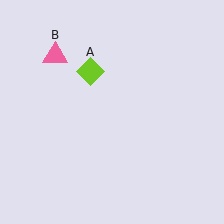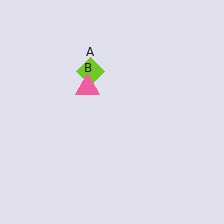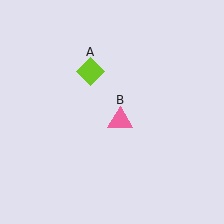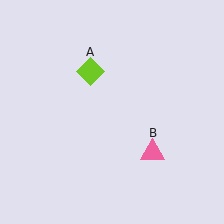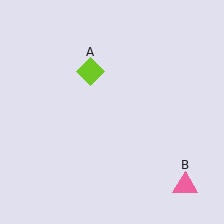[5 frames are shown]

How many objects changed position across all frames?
1 object changed position: pink triangle (object B).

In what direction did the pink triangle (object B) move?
The pink triangle (object B) moved down and to the right.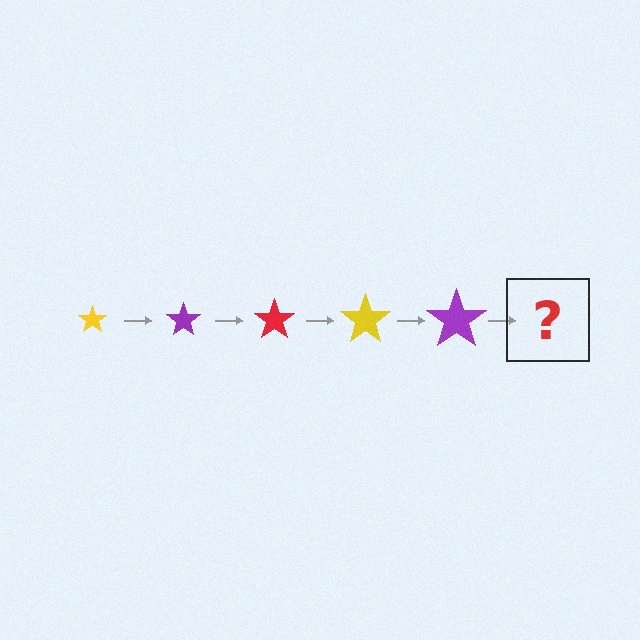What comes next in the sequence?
The next element should be a red star, larger than the previous one.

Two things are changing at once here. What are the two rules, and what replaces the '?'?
The two rules are that the star grows larger each step and the color cycles through yellow, purple, and red. The '?' should be a red star, larger than the previous one.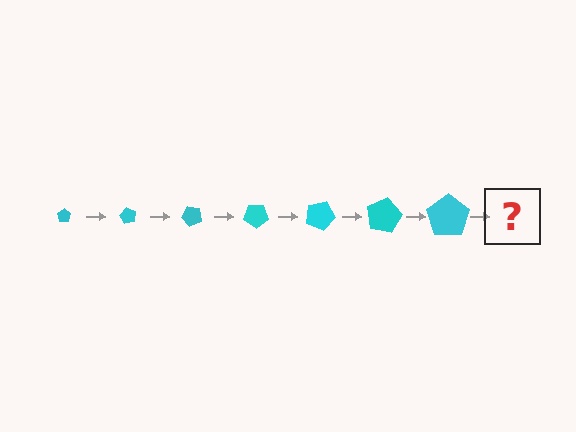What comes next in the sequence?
The next element should be a pentagon, larger than the previous one and rotated 420 degrees from the start.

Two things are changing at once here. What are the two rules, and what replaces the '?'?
The two rules are that the pentagon grows larger each step and it rotates 60 degrees each step. The '?' should be a pentagon, larger than the previous one and rotated 420 degrees from the start.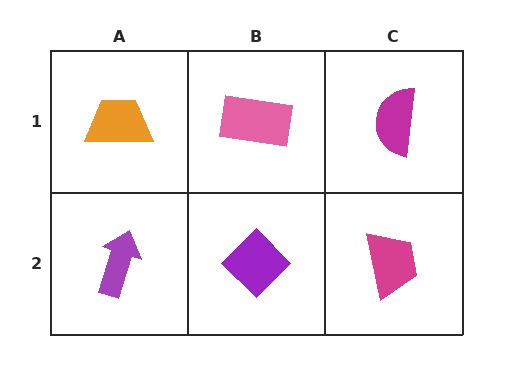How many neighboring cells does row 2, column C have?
2.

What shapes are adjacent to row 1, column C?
A magenta trapezoid (row 2, column C), a pink rectangle (row 1, column B).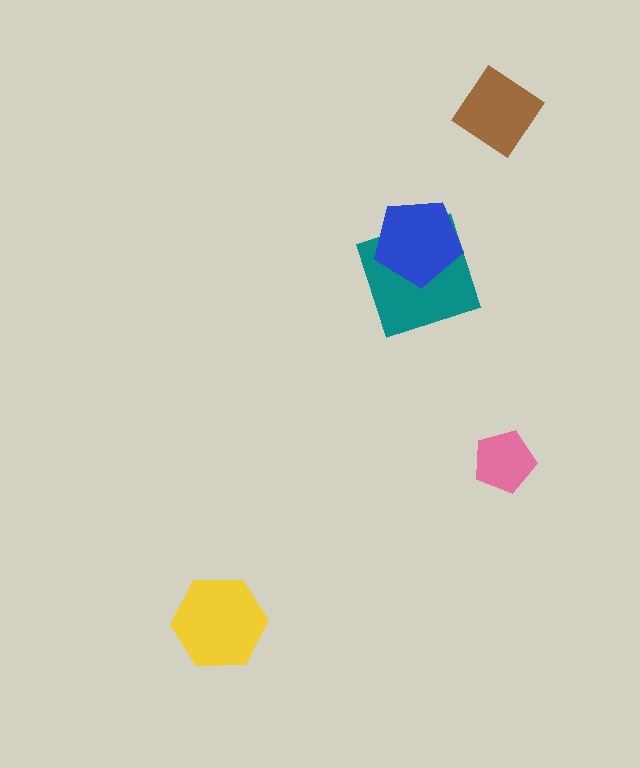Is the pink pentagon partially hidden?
No, no other shape covers it.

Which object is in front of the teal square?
The blue pentagon is in front of the teal square.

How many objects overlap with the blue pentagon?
1 object overlaps with the blue pentagon.